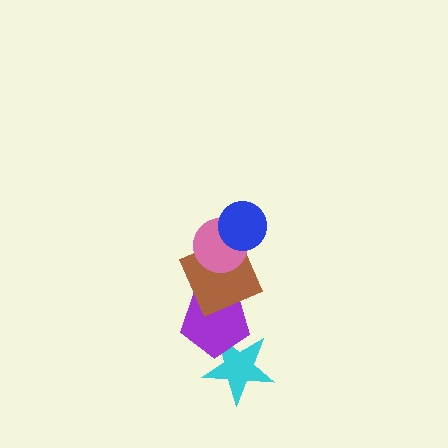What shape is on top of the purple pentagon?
The brown square is on top of the purple pentagon.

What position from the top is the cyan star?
The cyan star is 5th from the top.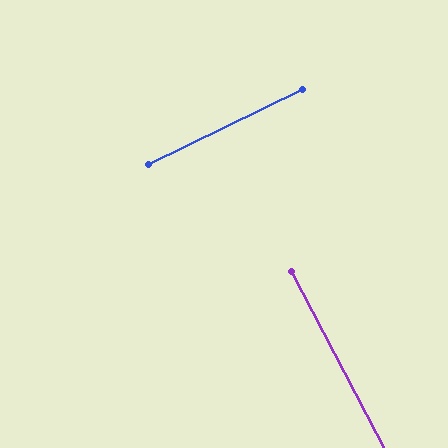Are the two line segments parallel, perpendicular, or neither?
Perpendicular — they meet at approximately 88°.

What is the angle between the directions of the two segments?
Approximately 88 degrees.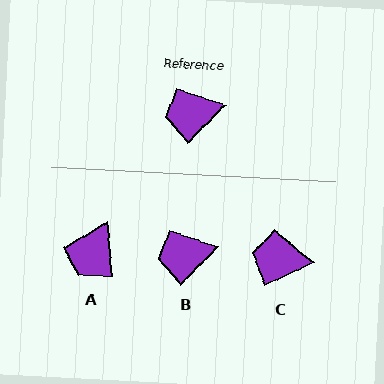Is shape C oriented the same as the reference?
No, it is off by about 21 degrees.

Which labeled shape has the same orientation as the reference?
B.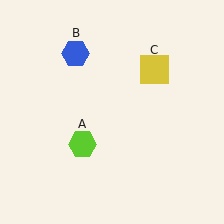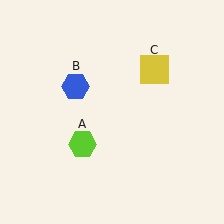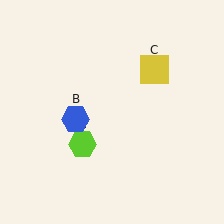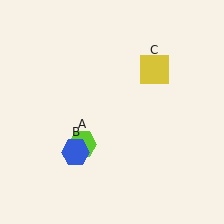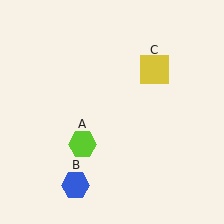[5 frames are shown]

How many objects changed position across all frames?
1 object changed position: blue hexagon (object B).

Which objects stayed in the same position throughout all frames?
Lime hexagon (object A) and yellow square (object C) remained stationary.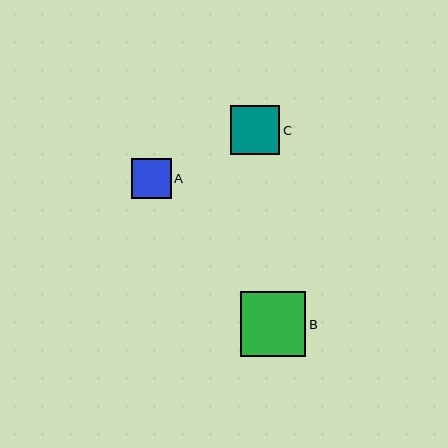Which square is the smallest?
Square A is the smallest with a size of approximately 40 pixels.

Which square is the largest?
Square B is the largest with a size of approximately 65 pixels.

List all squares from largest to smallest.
From largest to smallest: B, C, A.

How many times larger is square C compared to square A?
Square C is approximately 1.2 times the size of square A.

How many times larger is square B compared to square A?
Square B is approximately 1.6 times the size of square A.